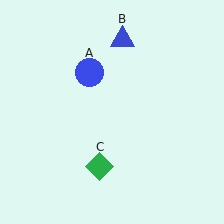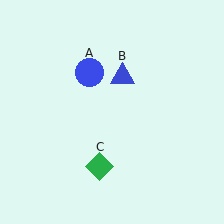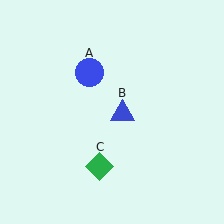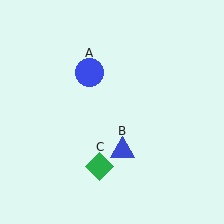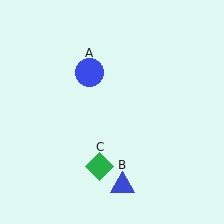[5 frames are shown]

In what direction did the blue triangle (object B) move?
The blue triangle (object B) moved down.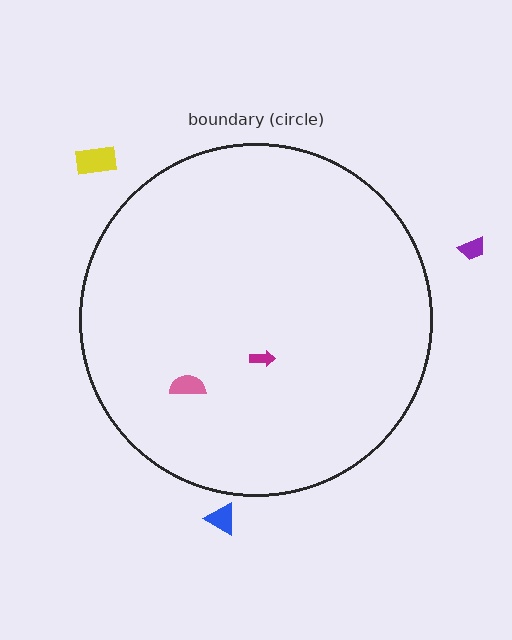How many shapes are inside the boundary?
2 inside, 3 outside.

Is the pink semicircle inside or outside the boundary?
Inside.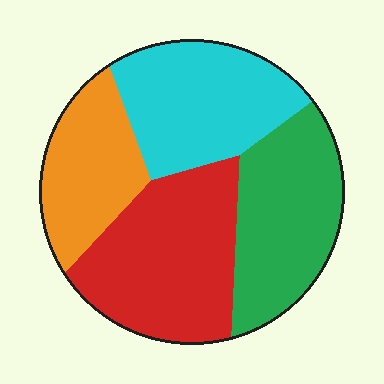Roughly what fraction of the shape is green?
Green takes up about one quarter (1/4) of the shape.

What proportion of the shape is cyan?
Cyan covers roughly 25% of the shape.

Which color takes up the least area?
Orange, at roughly 20%.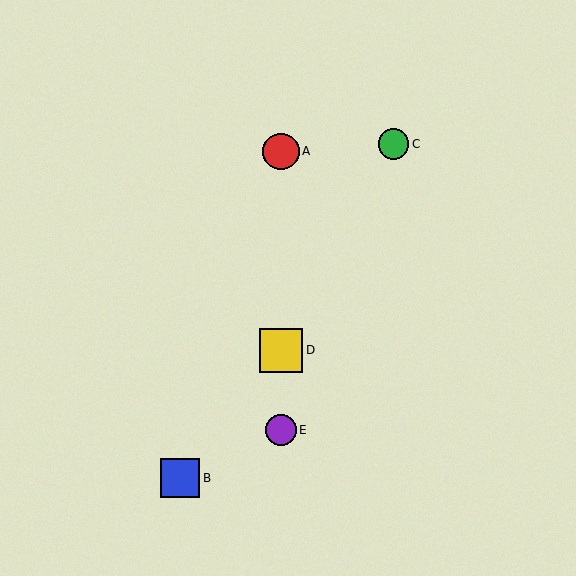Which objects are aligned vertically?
Objects A, D, E are aligned vertically.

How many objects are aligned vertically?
3 objects (A, D, E) are aligned vertically.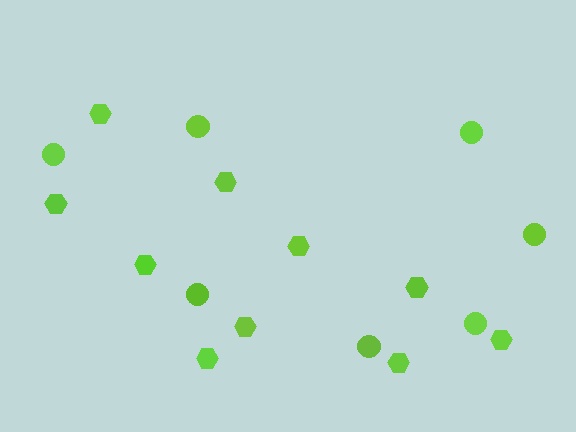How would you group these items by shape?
There are 2 groups: one group of circles (7) and one group of hexagons (10).